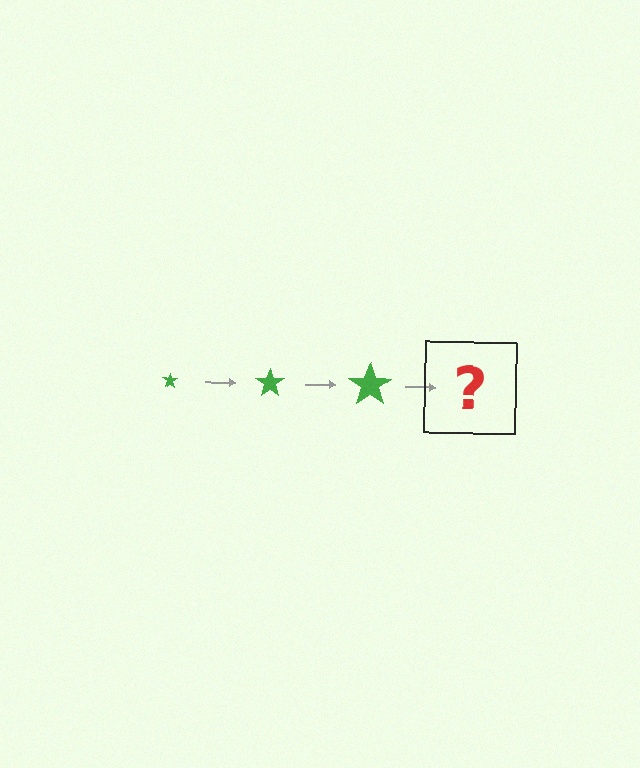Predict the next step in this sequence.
The next step is a green star, larger than the previous one.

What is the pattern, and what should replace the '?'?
The pattern is that the star gets progressively larger each step. The '?' should be a green star, larger than the previous one.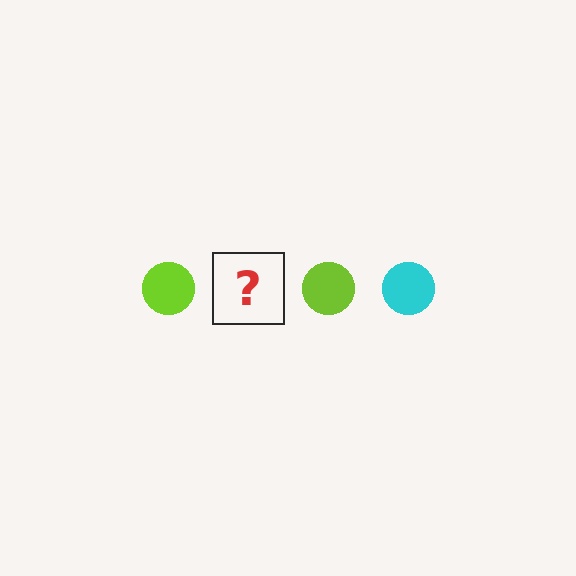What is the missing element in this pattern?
The missing element is a cyan circle.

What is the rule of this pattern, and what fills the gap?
The rule is that the pattern cycles through lime, cyan circles. The gap should be filled with a cyan circle.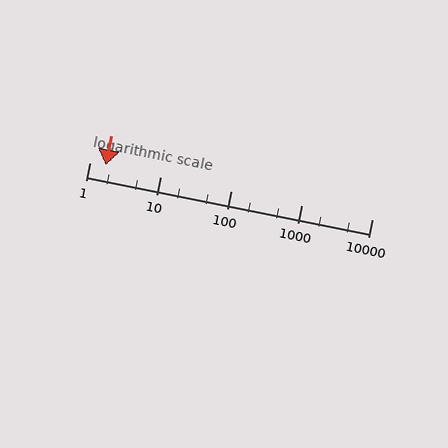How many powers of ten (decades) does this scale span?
The scale spans 4 decades, from 1 to 10000.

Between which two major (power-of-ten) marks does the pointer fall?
The pointer is between 1 and 10.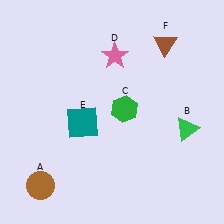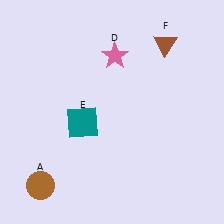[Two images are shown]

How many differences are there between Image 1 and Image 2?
There are 2 differences between the two images.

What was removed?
The green hexagon (C), the green triangle (B) were removed in Image 2.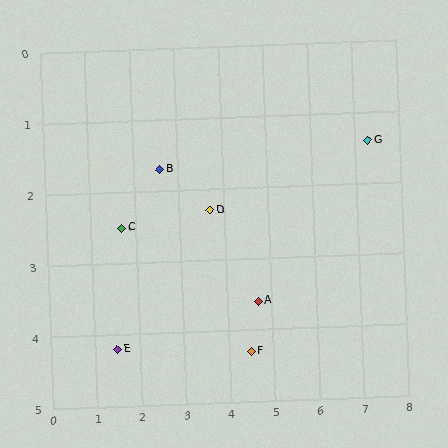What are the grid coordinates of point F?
Point F is at approximately (4.5, 4.3).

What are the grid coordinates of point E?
Point E is at approximately (1.5, 4.2).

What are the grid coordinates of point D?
Point D is at approximately (3.7, 2.3).